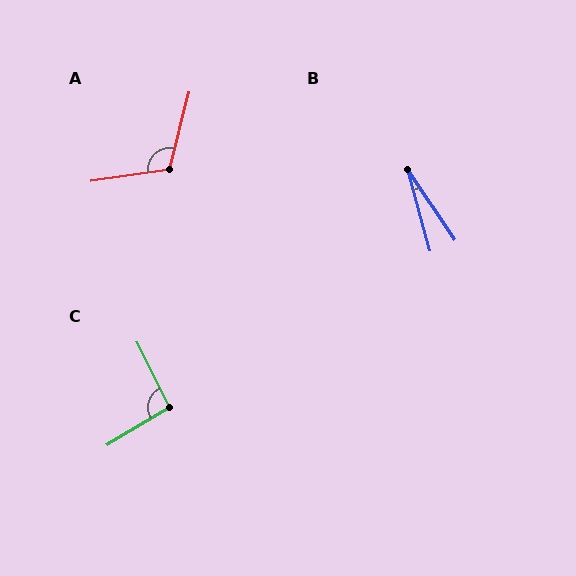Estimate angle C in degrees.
Approximately 94 degrees.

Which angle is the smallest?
B, at approximately 19 degrees.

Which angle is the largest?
A, at approximately 113 degrees.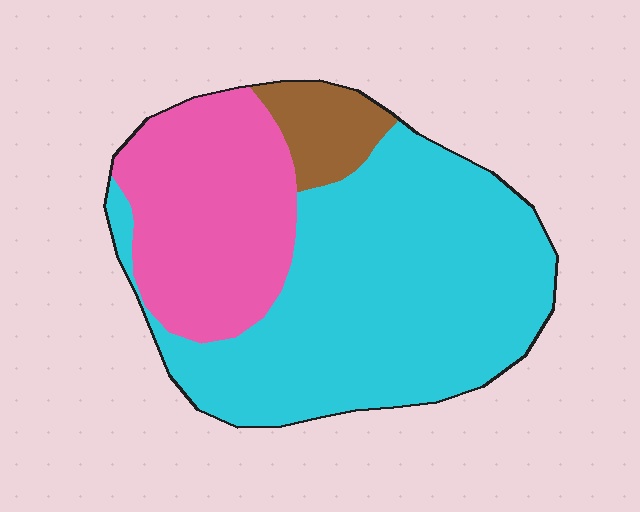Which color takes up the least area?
Brown, at roughly 10%.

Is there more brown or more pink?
Pink.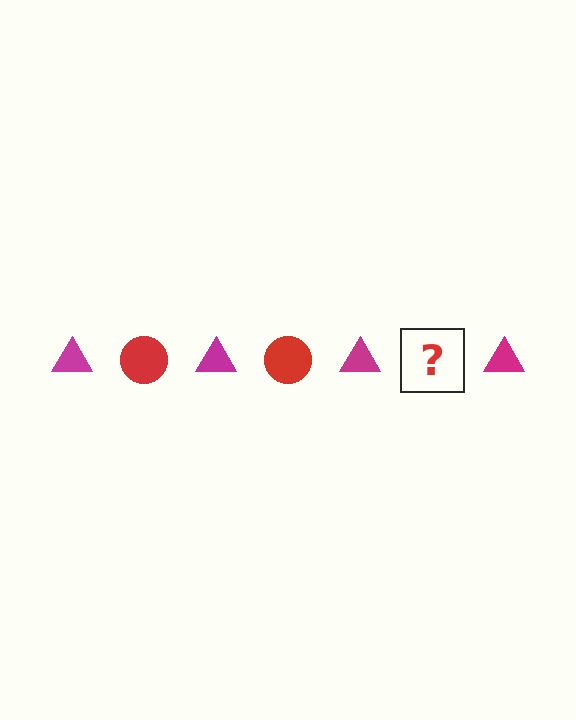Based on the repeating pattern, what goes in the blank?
The blank should be a red circle.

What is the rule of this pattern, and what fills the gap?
The rule is that the pattern alternates between magenta triangle and red circle. The gap should be filled with a red circle.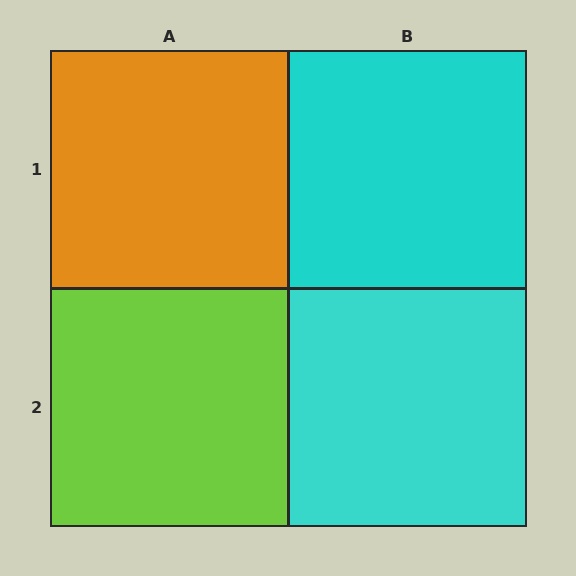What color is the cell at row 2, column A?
Lime.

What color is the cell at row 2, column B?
Cyan.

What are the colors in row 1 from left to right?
Orange, cyan.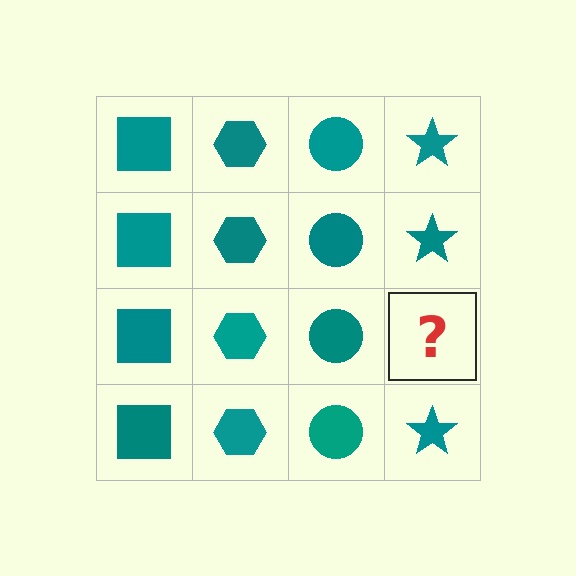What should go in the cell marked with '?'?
The missing cell should contain a teal star.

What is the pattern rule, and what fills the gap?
The rule is that each column has a consistent shape. The gap should be filled with a teal star.